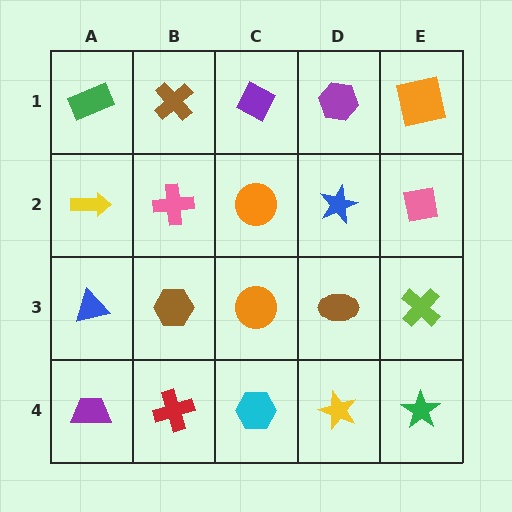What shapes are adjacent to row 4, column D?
A brown ellipse (row 3, column D), a cyan hexagon (row 4, column C), a green star (row 4, column E).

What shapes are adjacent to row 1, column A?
A yellow arrow (row 2, column A), a brown cross (row 1, column B).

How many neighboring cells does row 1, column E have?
2.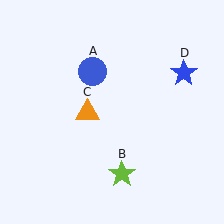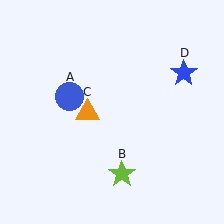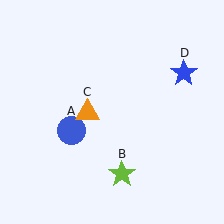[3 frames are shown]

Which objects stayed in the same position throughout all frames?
Lime star (object B) and orange triangle (object C) and blue star (object D) remained stationary.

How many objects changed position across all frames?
1 object changed position: blue circle (object A).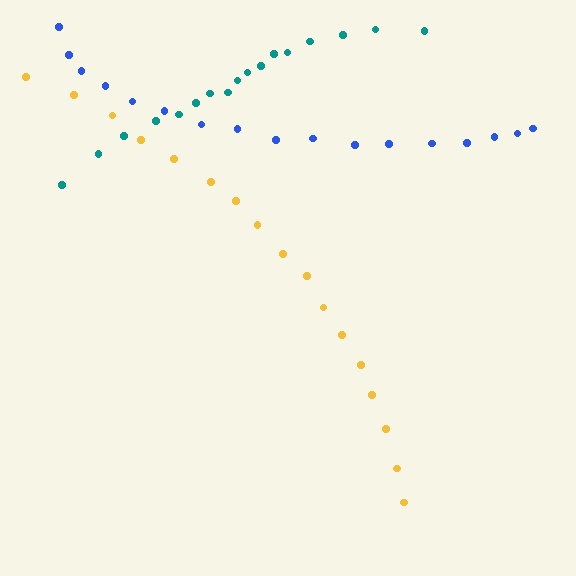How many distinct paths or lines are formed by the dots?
There are 3 distinct paths.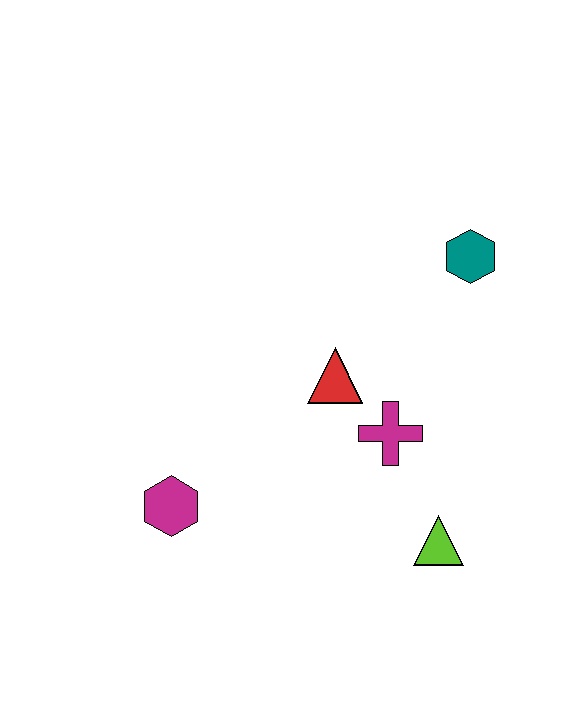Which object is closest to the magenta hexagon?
The red triangle is closest to the magenta hexagon.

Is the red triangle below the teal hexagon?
Yes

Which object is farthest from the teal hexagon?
The magenta hexagon is farthest from the teal hexagon.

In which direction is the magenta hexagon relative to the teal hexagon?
The magenta hexagon is to the left of the teal hexagon.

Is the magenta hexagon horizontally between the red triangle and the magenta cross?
No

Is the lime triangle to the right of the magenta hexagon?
Yes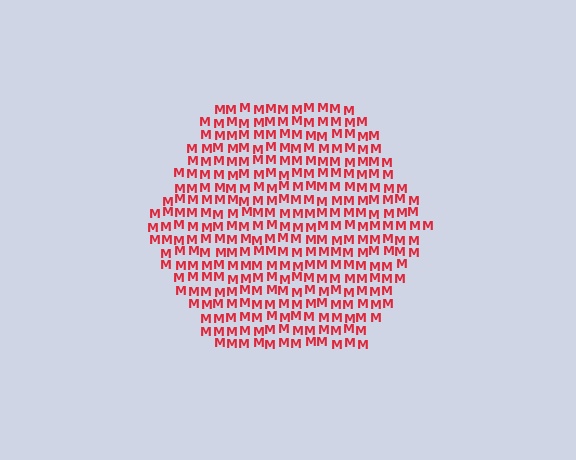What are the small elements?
The small elements are letter M's.